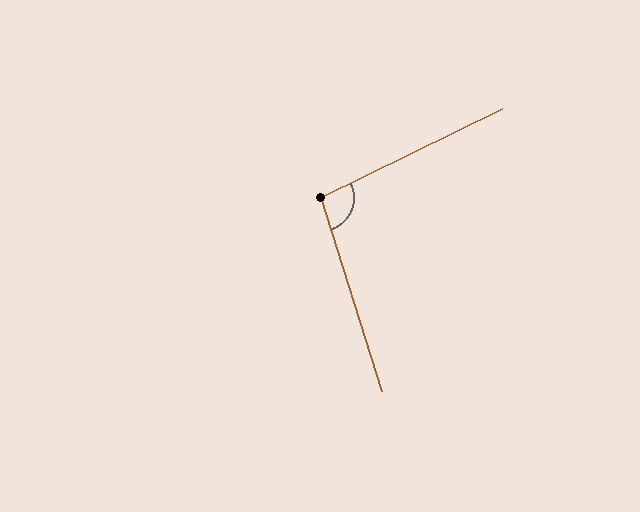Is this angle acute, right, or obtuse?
It is obtuse.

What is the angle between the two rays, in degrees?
Approximately 99 degrees.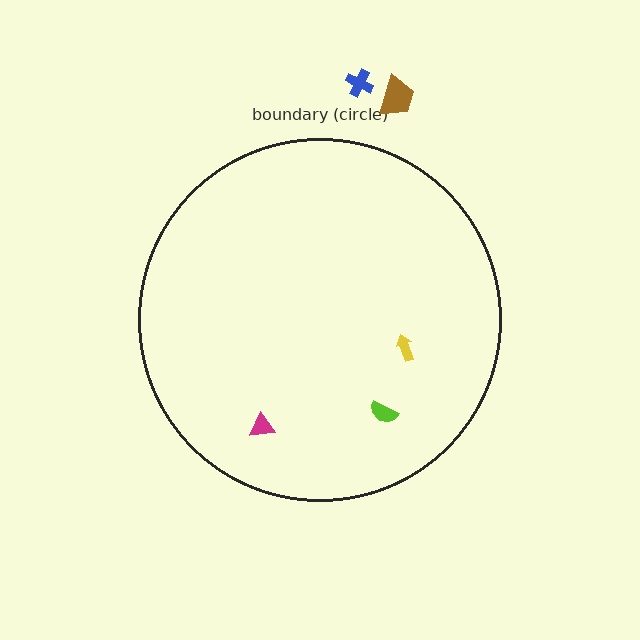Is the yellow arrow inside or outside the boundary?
Inside.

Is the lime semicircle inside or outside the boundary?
Inside.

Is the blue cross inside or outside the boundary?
Outside.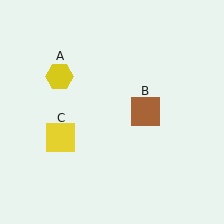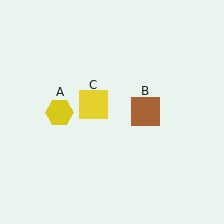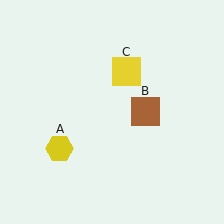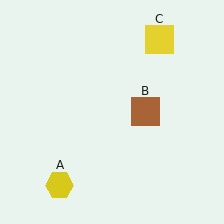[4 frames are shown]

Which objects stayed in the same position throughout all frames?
Brown square (object B) remained stationary.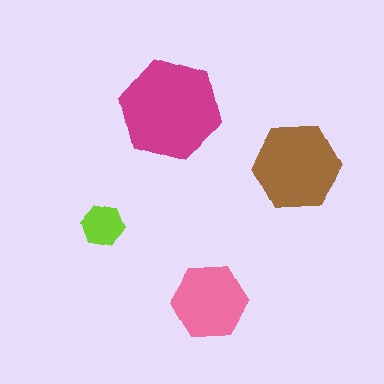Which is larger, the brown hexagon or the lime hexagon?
The brown one.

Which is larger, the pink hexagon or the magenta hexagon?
The magenta one.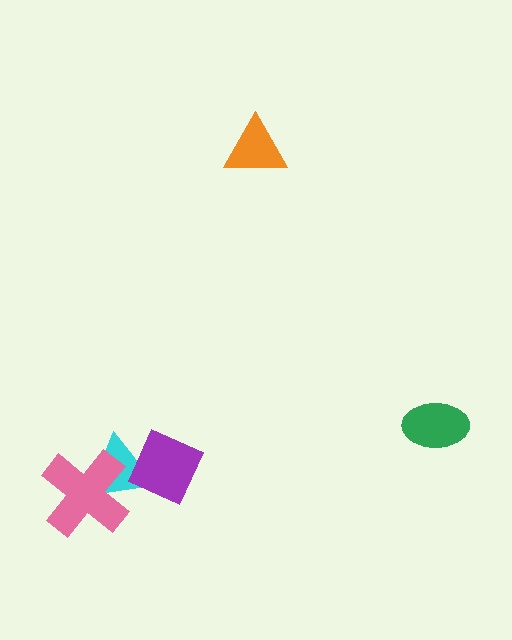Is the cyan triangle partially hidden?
Yes, it is partially covered by another shape.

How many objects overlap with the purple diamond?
1 object overlaps with the purple diamond.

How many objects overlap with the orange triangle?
0 objects overlap with the orange triangle.